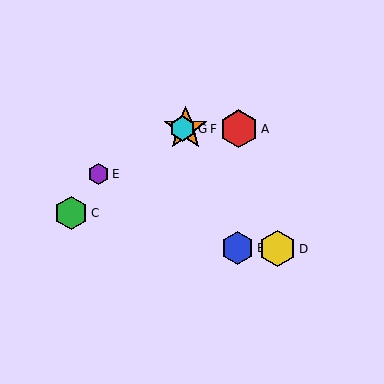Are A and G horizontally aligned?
Yes, both are at y≈129.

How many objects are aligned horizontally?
3 objects (A, F, G) are aligned horizontally.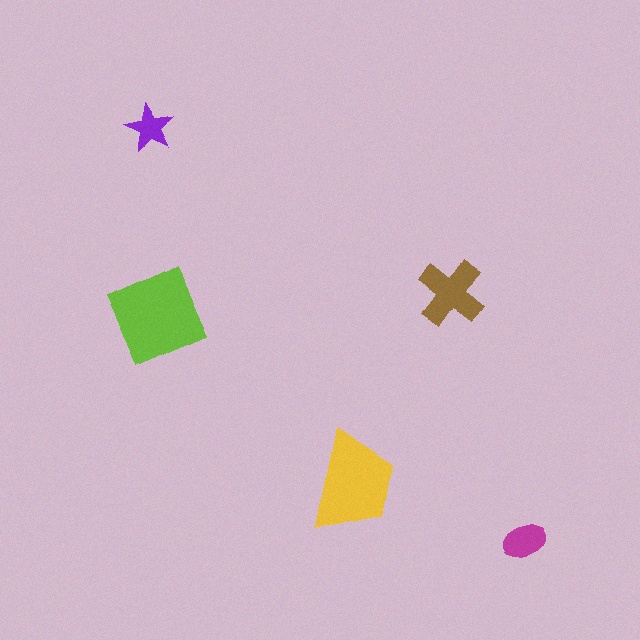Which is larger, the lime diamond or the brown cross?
The lime diamond.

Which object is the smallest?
The purple star.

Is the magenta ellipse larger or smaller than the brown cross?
Smaller.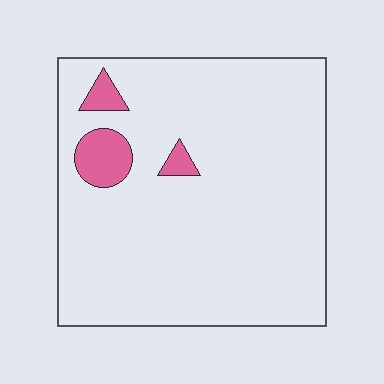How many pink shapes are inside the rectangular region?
3.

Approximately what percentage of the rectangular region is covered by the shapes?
Approximately 5%.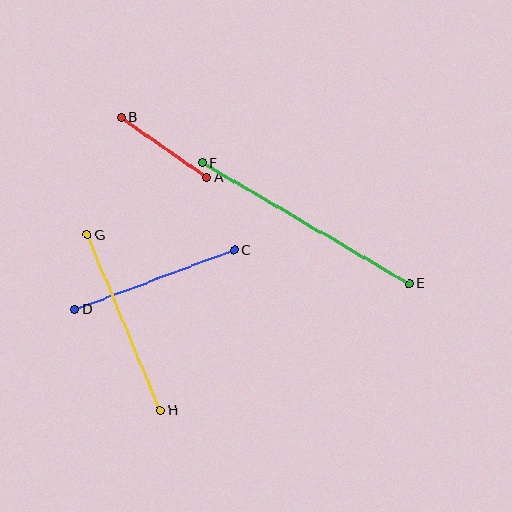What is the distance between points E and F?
The distance is approximately 240 pixels.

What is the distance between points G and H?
The distance is approximately 190 pixels.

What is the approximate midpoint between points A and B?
The midpoint is at approximately (164, 147) pixels.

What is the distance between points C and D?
The distance is approximately 169 pixels.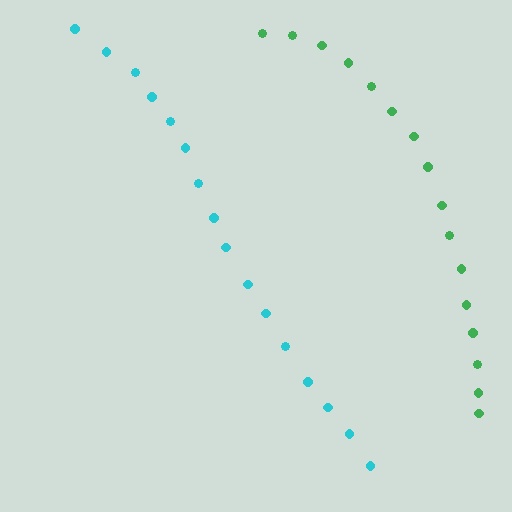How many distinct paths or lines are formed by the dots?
There are 2 distinct paths.